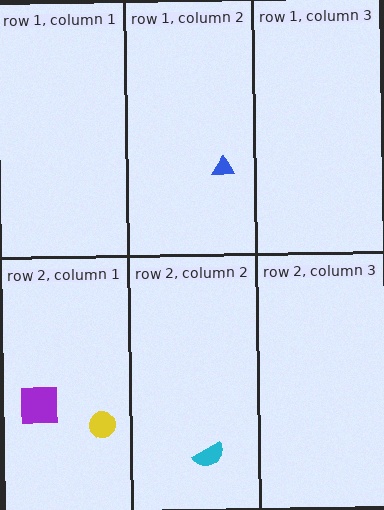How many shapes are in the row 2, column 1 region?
2.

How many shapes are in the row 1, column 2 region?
1.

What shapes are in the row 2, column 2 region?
The cyan semicircle.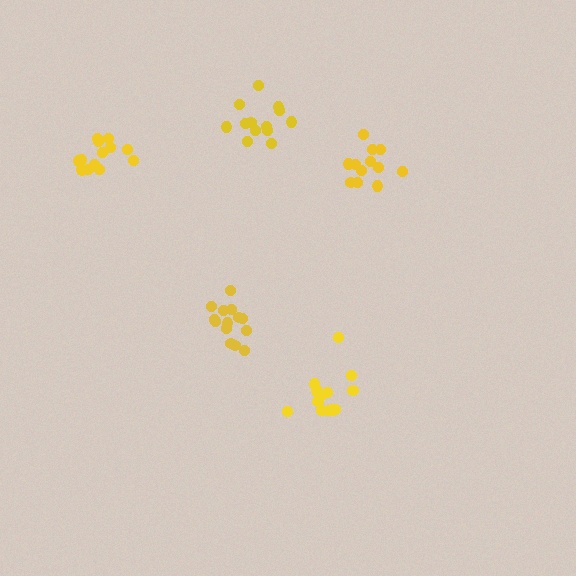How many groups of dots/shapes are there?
There are 5 groups.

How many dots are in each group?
Group 1: 13 dots, Group 2: 12 dots, Group 3: 14 dots, Group 4: 13 dots, Group 5: 15 dots (67 total).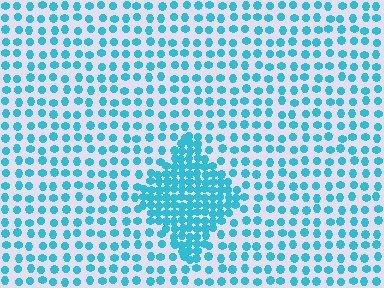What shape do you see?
I see a diamond.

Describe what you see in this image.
The image contains small cyan elements arranged at two different densities. A diamond-shaped region is visible where the elements are more densely packed than the surrounding area.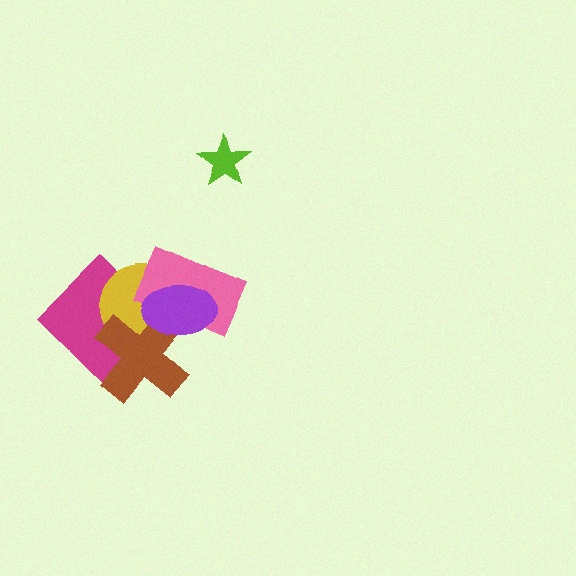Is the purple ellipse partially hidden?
No, no other shape covers it.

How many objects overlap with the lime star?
0 objects overlap with the lime star.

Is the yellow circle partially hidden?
Yes, it is partially covered by another shape.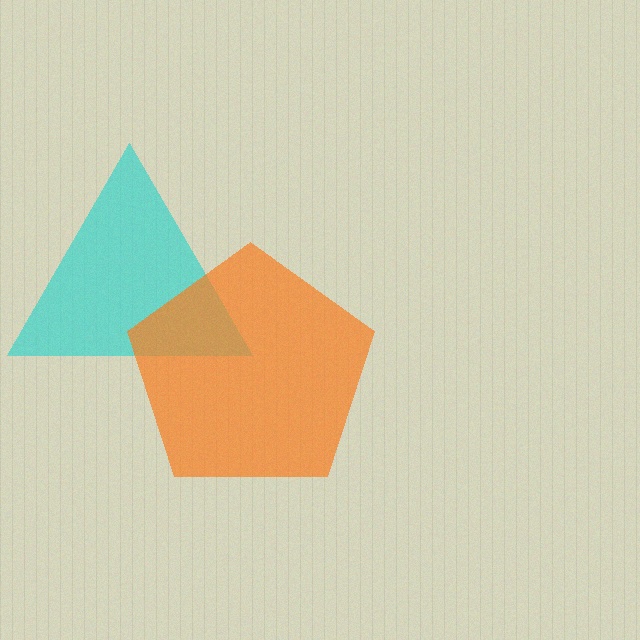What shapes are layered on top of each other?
The layered shapes are: a cyan triangle, an orange pentagon.